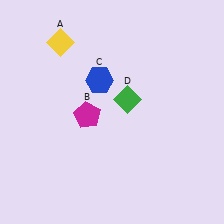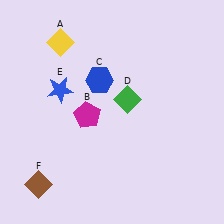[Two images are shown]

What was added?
A blue star (E), a brown diamond (F) were added in Image 2.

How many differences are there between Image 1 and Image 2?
There are 2 differences between the two images.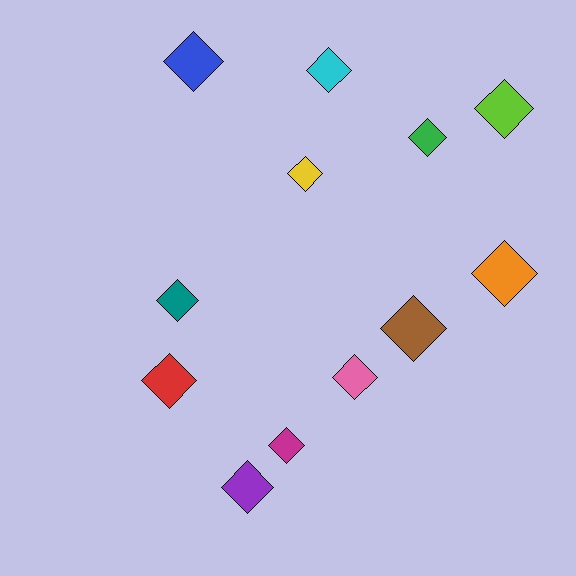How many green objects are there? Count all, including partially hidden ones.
There is 1 green object.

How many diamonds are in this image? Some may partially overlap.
There are 12 diamonds.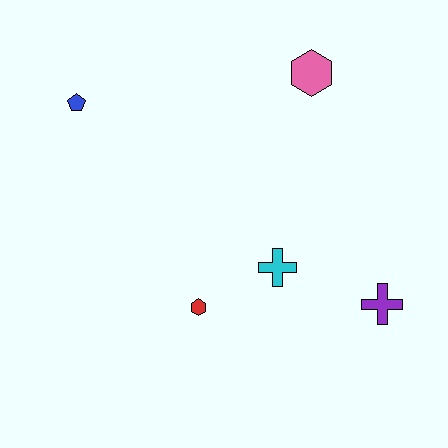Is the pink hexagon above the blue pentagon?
Yes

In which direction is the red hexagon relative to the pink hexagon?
The red hexagon is below the pink hexagon.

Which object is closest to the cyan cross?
The red hexagon is closest to the cyan cross.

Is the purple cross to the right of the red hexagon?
Yes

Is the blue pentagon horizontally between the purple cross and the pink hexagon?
No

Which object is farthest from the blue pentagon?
The purple cross is farthest from the blue pentagon.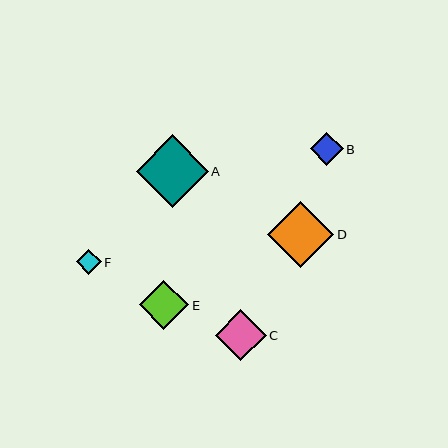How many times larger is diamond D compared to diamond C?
Diamond D is approximately 1.3 times the size of diamond C.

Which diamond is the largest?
Diamond A is the largest with a size of approximately 72 pixels.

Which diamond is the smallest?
Diamond F is the smallest with a size of approximately 25 pixels.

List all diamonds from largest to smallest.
From largest to smallest: A, D, C, E, B, F.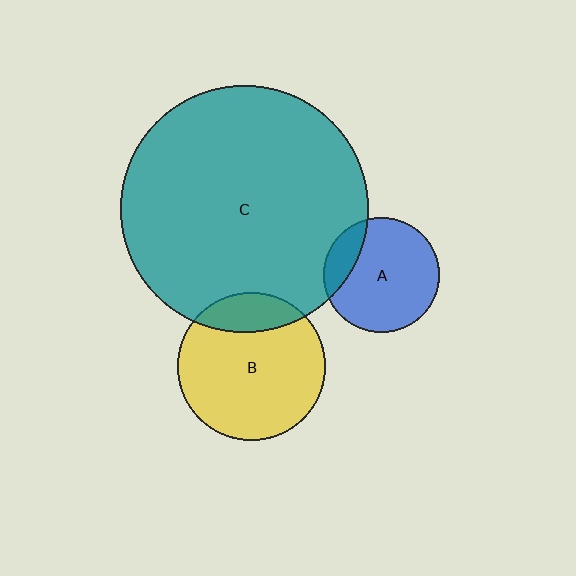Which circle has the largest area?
Circle C (teal).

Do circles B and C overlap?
Yes.